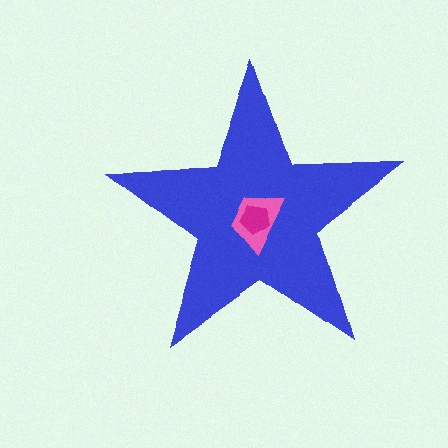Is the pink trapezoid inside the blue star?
Yes.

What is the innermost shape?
The magenta pentagon.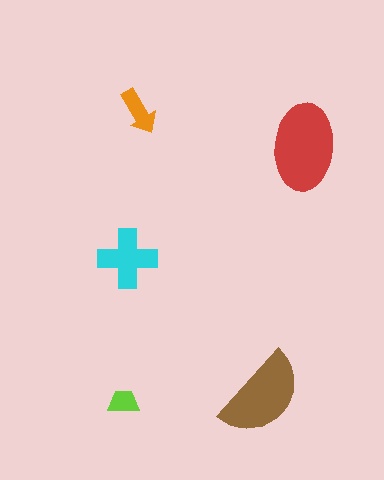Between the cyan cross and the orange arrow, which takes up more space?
The cyan cross.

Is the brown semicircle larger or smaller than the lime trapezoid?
Larger.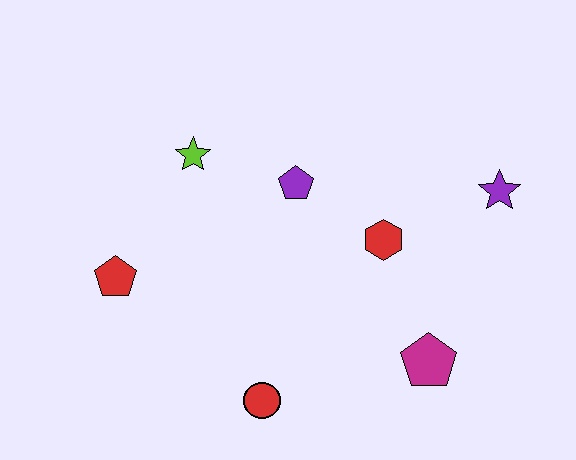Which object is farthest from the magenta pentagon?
The red pentagon is farthest from the magenta pentagon.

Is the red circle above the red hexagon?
No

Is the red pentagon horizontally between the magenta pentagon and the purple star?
No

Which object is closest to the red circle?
The magenta pentagon is closest to the red circle.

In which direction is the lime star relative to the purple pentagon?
The lime star is to the left of the purple pentagon.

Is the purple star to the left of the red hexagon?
No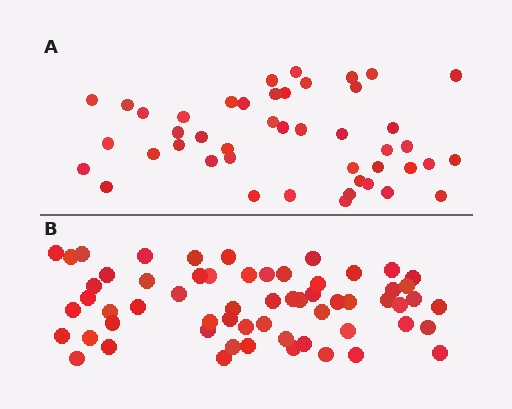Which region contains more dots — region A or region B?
Region B (the bottom region) has more dots.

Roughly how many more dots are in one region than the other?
Region B has approximately 15 more dots than region A.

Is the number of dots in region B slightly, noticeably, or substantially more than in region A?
Region B has noticeably more, but not dramatically so. The ratio is roughly 1.3 to 1.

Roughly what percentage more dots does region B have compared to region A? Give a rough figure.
About 35% more.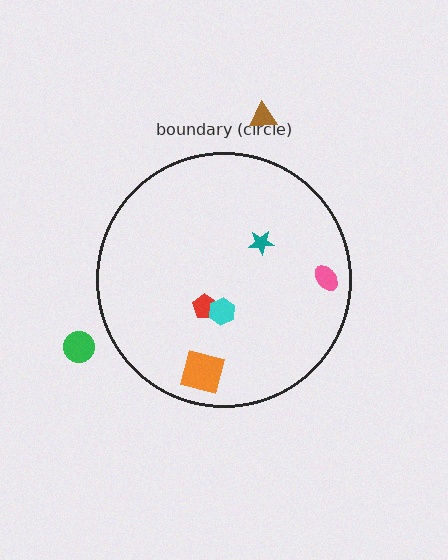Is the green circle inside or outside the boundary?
Outside.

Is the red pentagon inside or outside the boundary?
Inside.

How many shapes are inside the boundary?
5 inside, 2 outside.